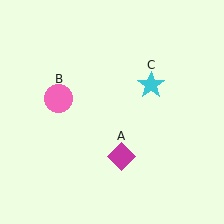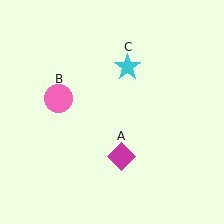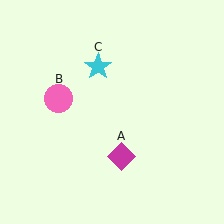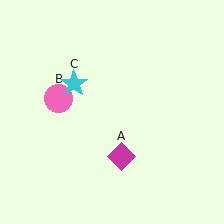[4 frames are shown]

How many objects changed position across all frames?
1 object changed position: cyan star (object C).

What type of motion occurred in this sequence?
The cyan star (object C) rotated counterclockwise around the center of the scene.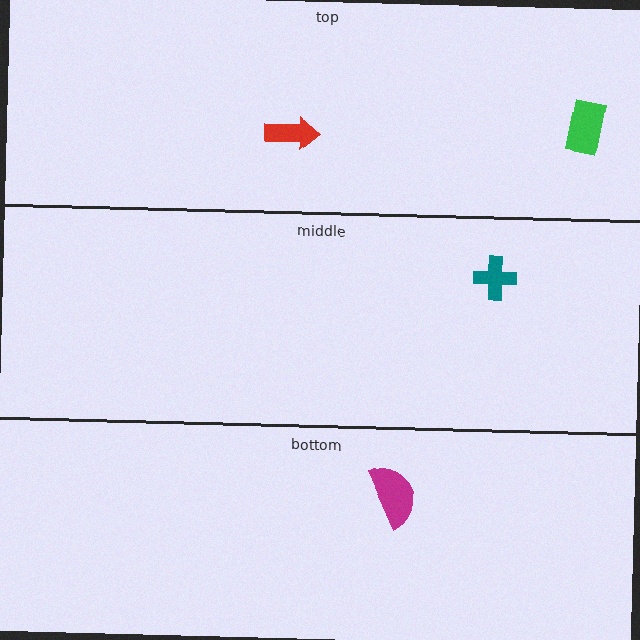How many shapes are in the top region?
2.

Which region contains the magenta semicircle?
The bottom region.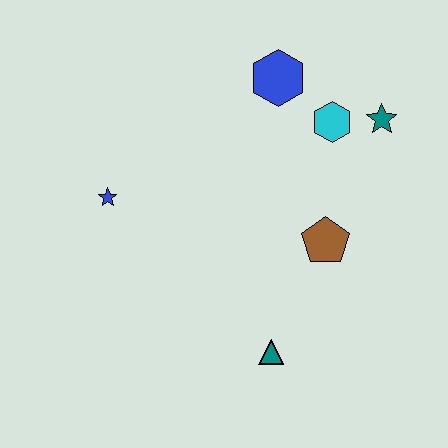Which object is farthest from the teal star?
The blue star is farthest from the teal star.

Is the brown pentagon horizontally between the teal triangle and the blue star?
No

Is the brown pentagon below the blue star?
Yes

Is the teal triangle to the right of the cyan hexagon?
No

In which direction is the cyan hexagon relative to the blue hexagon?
The cyan hexagon is to the right of the blue hexagon.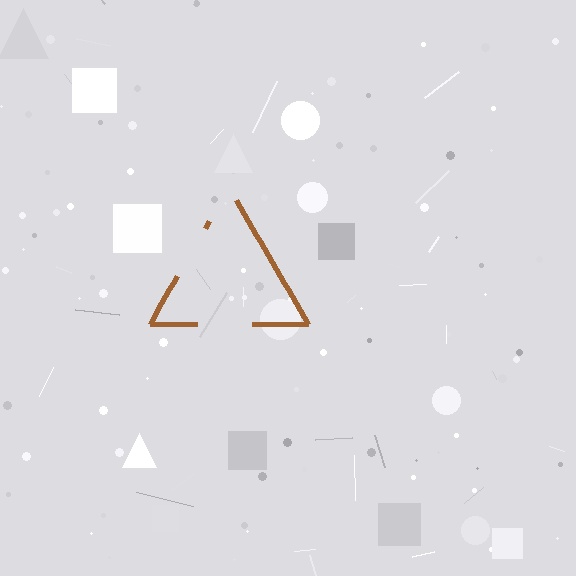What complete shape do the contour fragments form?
The contour fragments form a triangle.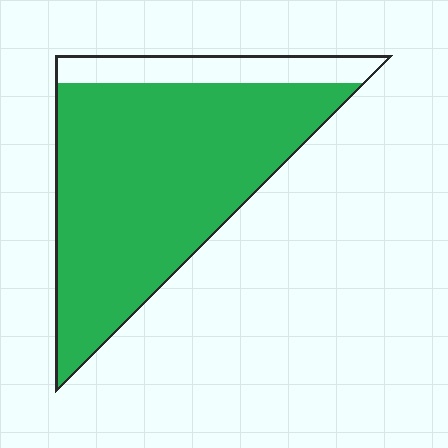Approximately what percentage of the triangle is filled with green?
Approximately 85%.